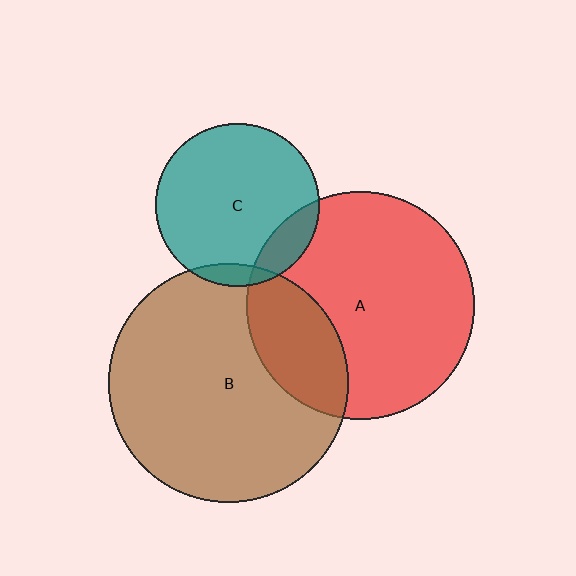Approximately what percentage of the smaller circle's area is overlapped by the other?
Approximately 25%.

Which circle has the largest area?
Circle B (brown).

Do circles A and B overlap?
Yes.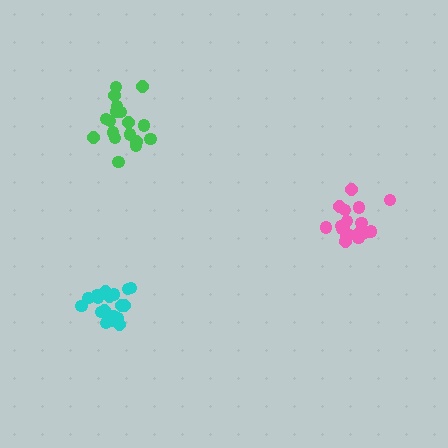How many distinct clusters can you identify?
There are 3 distinct clusters.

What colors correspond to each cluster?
The clusters are colored: cyan, green, pink.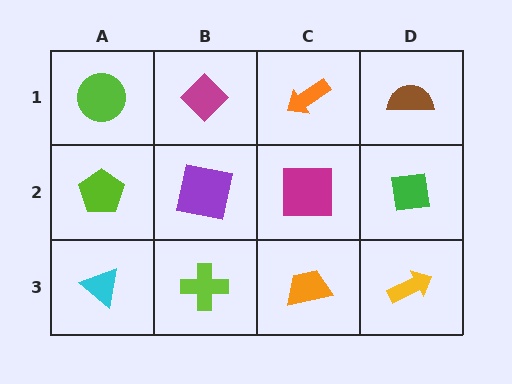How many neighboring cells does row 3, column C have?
3.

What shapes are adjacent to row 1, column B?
A purple square (row 2, column B), a lime circle (row 1, column A), an orange arrow (row 1, column C).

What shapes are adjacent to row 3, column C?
A magenta square (row 2, column C), a lime cross (row 3, column B), a yellow arrow (row 3, column D).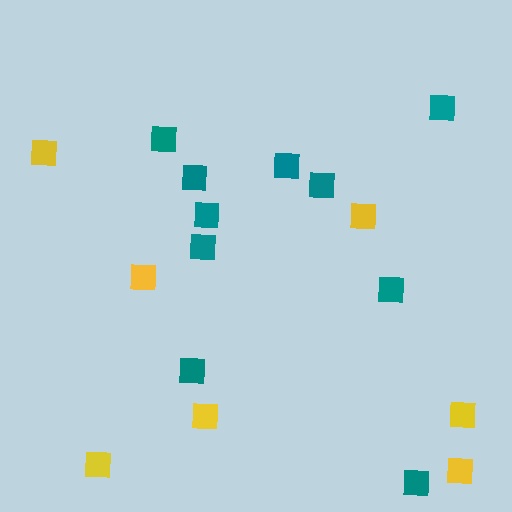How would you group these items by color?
There are 2 groups: one group of teal squares (10) and one group of yellow squares (7).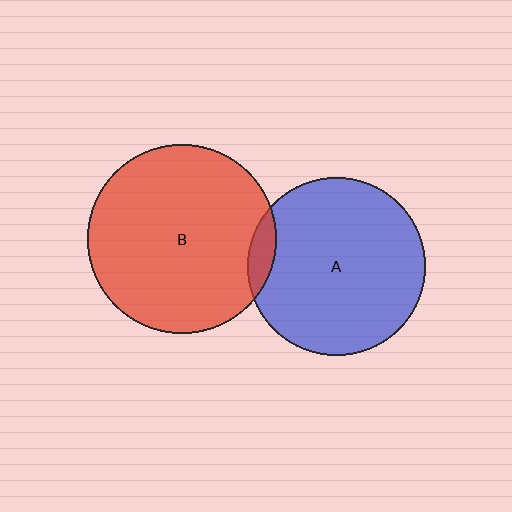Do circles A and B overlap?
Yes.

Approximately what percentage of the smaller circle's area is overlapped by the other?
Approximately 5%.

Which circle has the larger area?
Circle B (red).